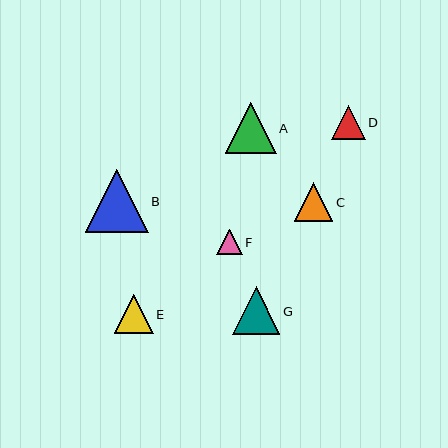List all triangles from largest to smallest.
From largest to smallest: B, A, G, E, C, D, F.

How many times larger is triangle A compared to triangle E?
Triangle A is approximately 1.3 times the size of triangle E.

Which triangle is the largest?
Triangle B is the largest with a size of approximately 63 pixels.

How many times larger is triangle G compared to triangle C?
Triangle G is approximately 1.2 times the size of triangle C.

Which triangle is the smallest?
Triangle F is the smallest with a size of approximately 25 pixels.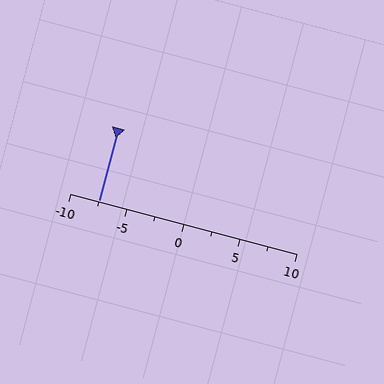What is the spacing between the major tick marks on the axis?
The major ticks are spaced 5 apart.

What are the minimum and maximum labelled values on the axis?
The axis runs from -10 to 10.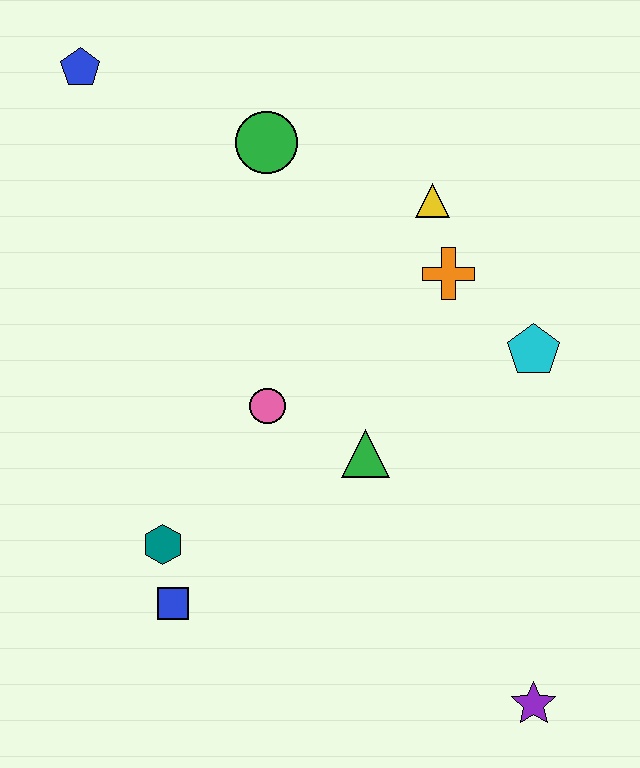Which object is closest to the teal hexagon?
The blue square is closest to the teal hexagon.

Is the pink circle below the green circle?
Yes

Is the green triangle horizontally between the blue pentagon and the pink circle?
No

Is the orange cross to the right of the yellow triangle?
Yes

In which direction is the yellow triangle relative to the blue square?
The yellow triangle is above the blue square.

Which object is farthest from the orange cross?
The purple star is farthest from the orange cross.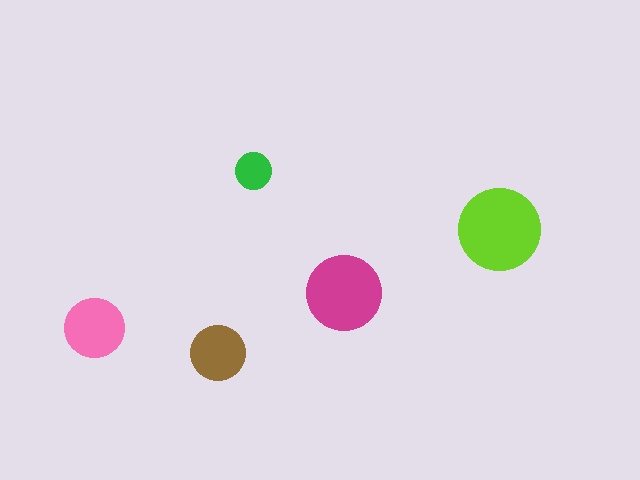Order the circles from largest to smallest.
the lime one, the magenta one, the pink one, the brown one, the green one.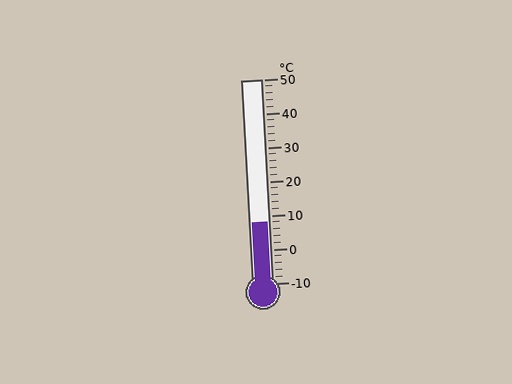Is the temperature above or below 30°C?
The temperature is below 30°C.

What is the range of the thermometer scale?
The thermometer scale ranges from -10°C to 50°C.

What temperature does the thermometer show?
The thermometer shows approximately 8°C.